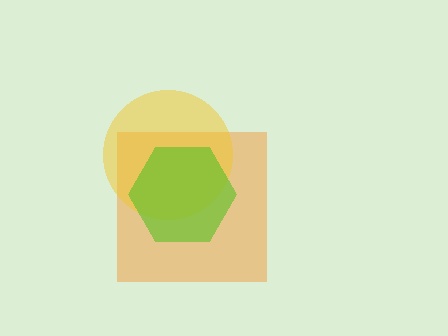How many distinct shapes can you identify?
There are 3 distinct shapes: an orange square, a yellow circle, a lime hexagon.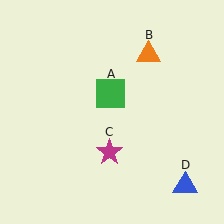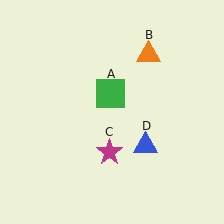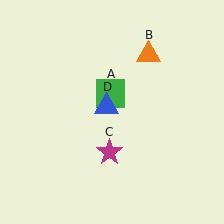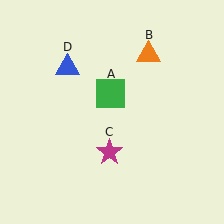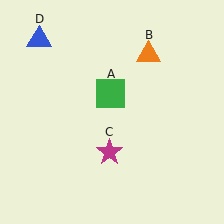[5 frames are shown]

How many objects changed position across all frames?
1 object changed position: blue triangle (object D).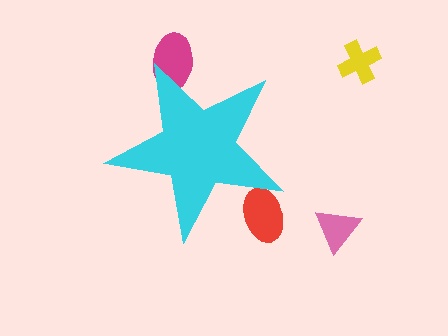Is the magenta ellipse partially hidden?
Yes, the magenta ellipse is partially hidden behind the cyan star.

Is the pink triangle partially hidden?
No, the pink triangle is fully visible.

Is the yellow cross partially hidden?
No, the yellow cross is fully visible.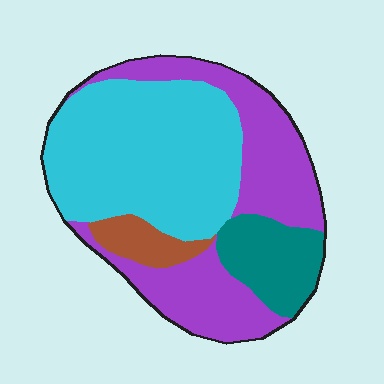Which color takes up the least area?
Brown, at roughly 5%.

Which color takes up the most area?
Cyan, at roughly 45%.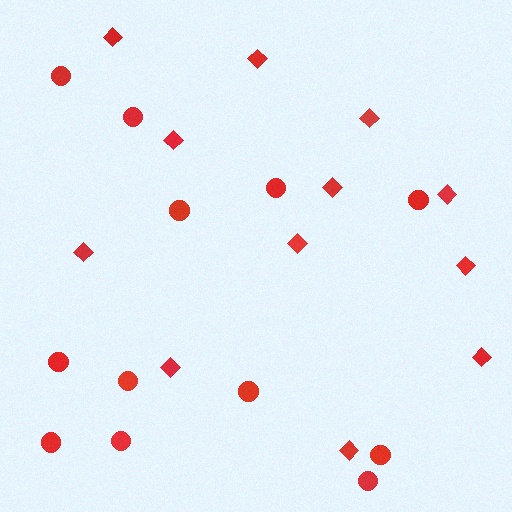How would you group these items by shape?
There are 2 groups: one group of circles (12) and one group of diamonds (12).